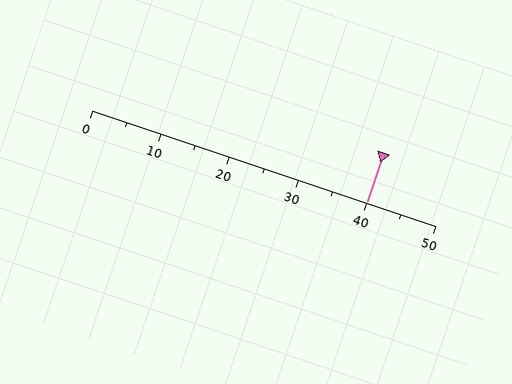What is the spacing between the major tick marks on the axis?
The major ticks are spaced 10 apart.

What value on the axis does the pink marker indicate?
The marker indicates approximately 40.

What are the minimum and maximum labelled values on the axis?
The axis runs from 0 to 50.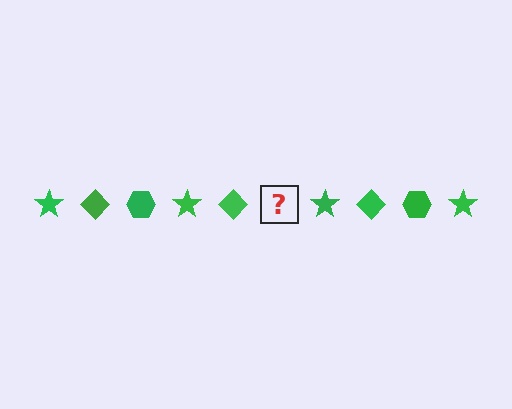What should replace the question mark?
The question mark should be replaced with a green hexagon.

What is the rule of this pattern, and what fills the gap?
The rule is that the pattern cycles through star, diamond, hexagon shapes in green. The gap should be filled with a green hexagon.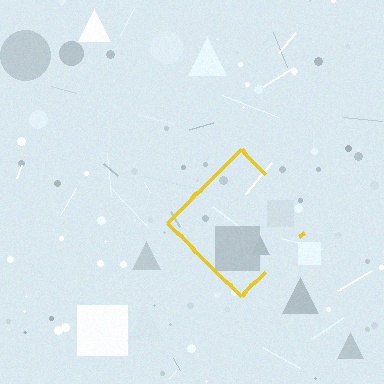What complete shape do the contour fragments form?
The contour fragments form a diamond.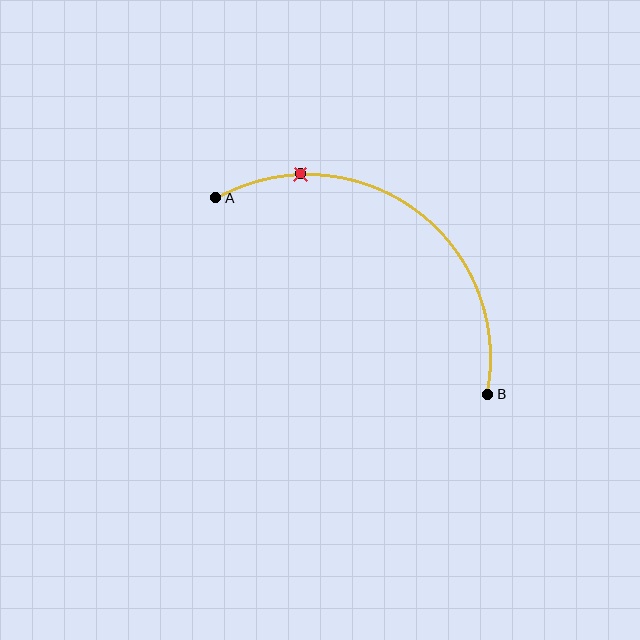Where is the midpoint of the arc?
The arc midpoint is the point on the curve farthest from the straight line joining A and B. It sits above and to the right of that line.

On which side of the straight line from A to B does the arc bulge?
The arc bulges above and to the right of the straight line connecting A and B.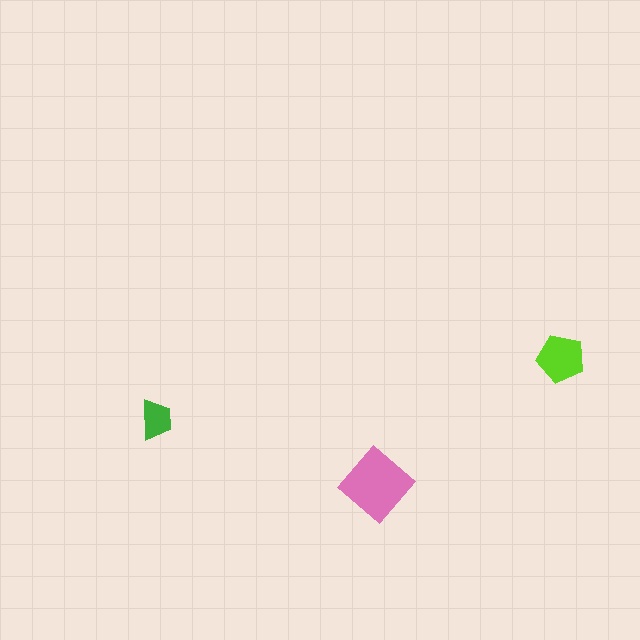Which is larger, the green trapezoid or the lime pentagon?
The lime pentagon.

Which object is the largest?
The pink diamond.